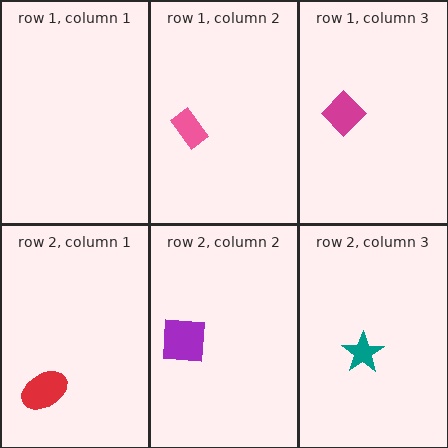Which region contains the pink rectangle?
The row 1, column 2 region.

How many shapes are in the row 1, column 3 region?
1.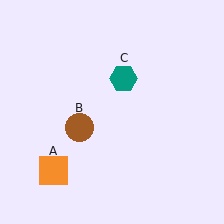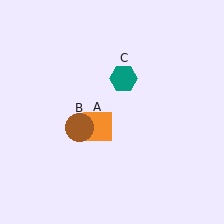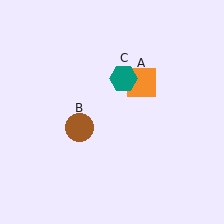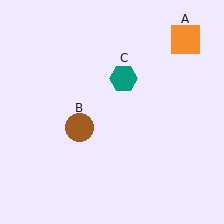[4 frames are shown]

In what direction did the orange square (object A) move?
The orange square (object A) moved up and to the right.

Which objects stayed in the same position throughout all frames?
Brown circle (object B) and teal hexagon (object C) remained stationary.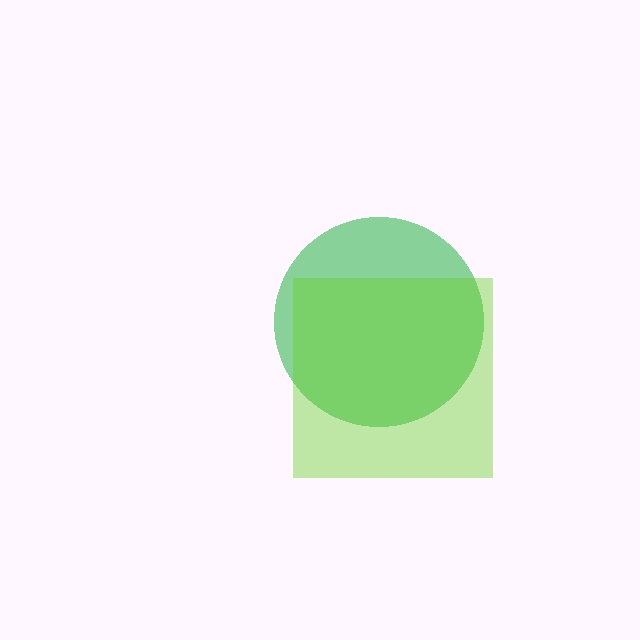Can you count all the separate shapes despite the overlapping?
Yes, there are 2 separate shapes.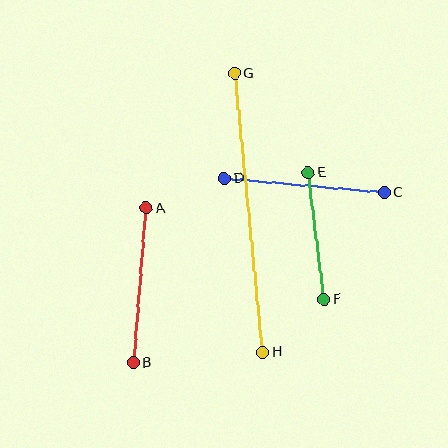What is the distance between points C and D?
The distance is approximately 160 pixels.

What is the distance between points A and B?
The distance is approximately 155 pixels.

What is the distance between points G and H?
The distance is approximately 280 pixels.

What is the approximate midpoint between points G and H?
The midpoint is at approximately (249, 213) pixels.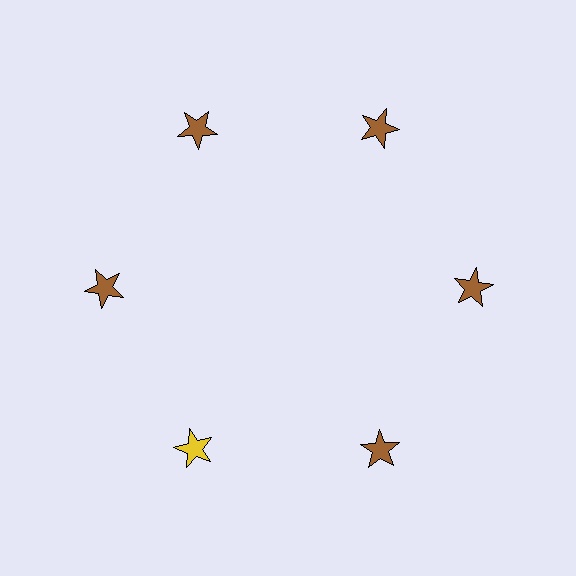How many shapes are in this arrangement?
There are 6 shapes arranged in a ring pattern.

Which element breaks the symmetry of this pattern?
The yellow star at roughly the 7 o'clock position breaks the symmetry. All other shapes are brown stars.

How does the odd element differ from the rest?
It has a different color: yellow instead of brown.